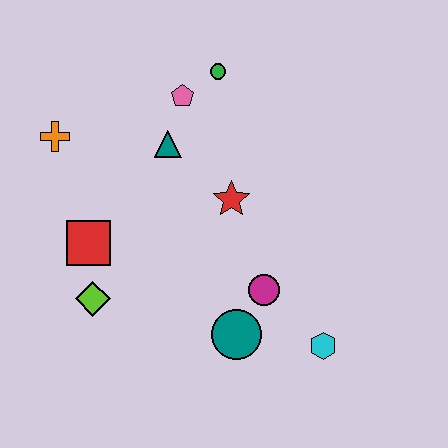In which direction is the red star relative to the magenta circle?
The red star is above the magenta circle.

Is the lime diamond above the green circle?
No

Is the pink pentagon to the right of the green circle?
No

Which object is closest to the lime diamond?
The red square is closest to the lime diamond.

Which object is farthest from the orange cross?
The cyan hexagon is farthest from the orange cross.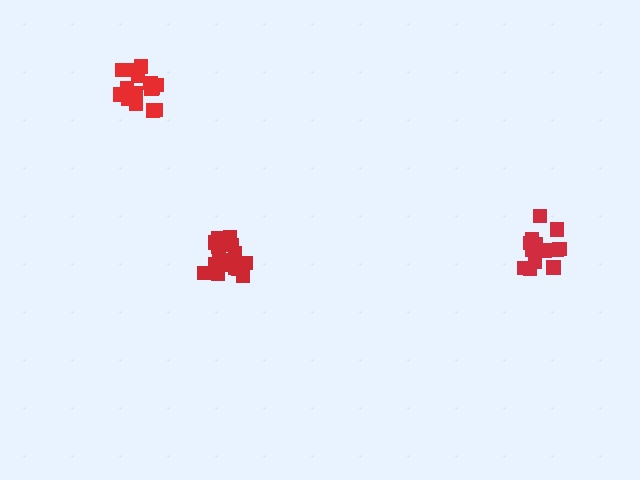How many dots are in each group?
Group 1: 14 dots, Group 2: 15 dots, Group 3: 17 dots (46 total).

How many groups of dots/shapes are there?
There are 3 groups.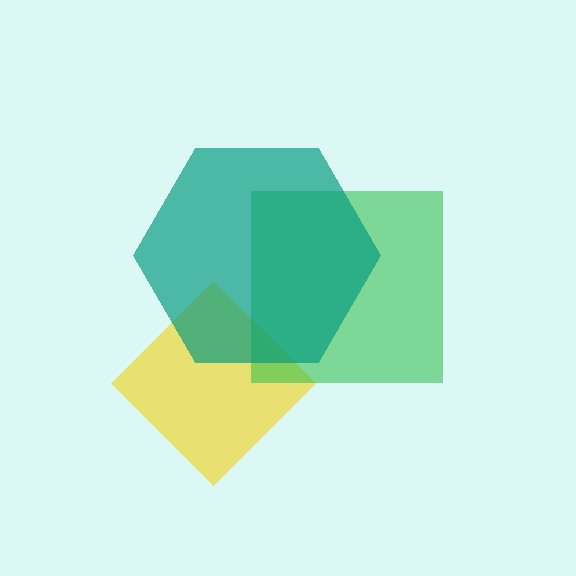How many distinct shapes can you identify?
There are 3 distinct shapes: a yellow diamond, a green square, a teal hexagon.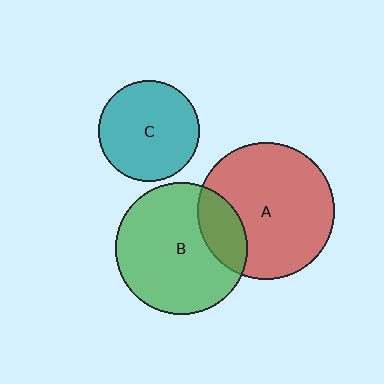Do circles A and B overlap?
Yes.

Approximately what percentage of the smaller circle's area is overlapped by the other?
Approximately 20%.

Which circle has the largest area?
Circle A (red).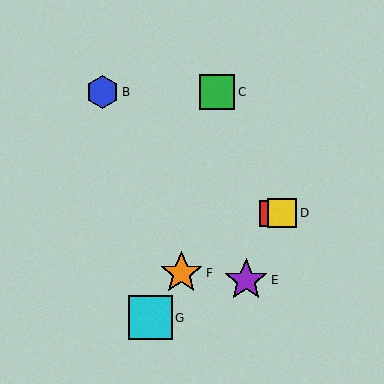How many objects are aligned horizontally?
2 objects (A, D) are aligned horizontally.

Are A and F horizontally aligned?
No, A is at y≈213 and F is at y≈273.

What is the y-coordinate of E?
Object E is at y≈280.